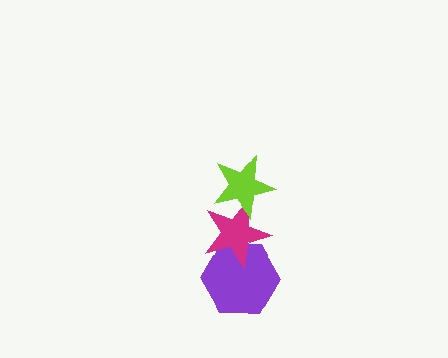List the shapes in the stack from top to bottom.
From top to bottom: the lime star, the magenta star, the purple hexagon.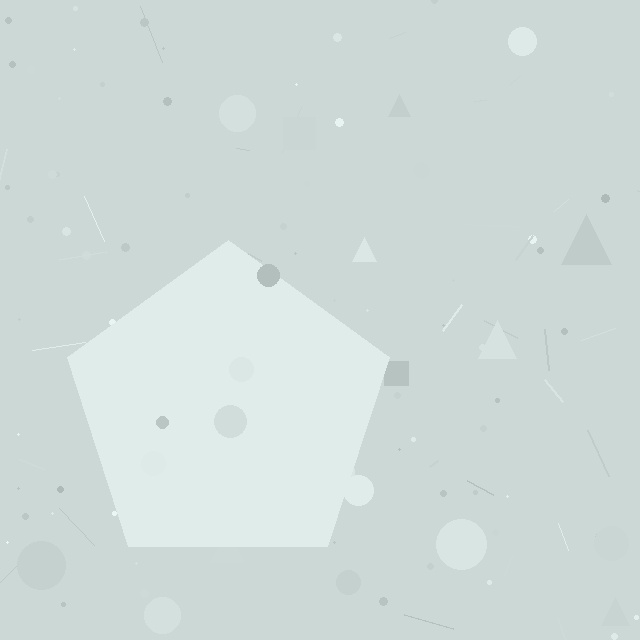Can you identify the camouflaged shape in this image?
The camouflaged shape is a pentagon.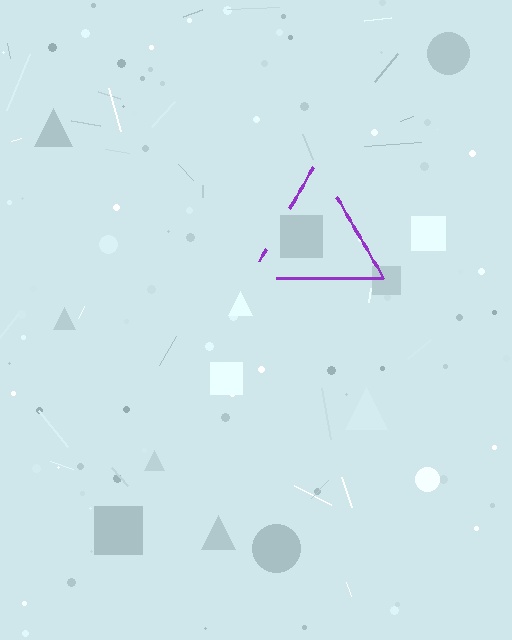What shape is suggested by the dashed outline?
The dashed outline suggests a triangle.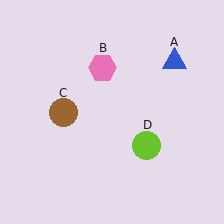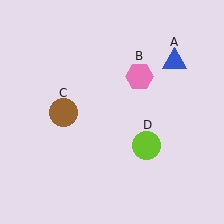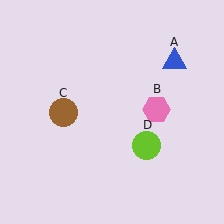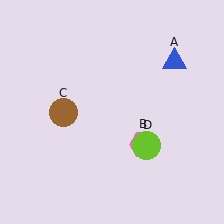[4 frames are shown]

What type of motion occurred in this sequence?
The pink hexagon (object B) rotated clockwise around the center of the scene.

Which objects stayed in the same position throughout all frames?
Blue triangle (object A) and brown circle (object C) and lime circle (object D) remained stationary.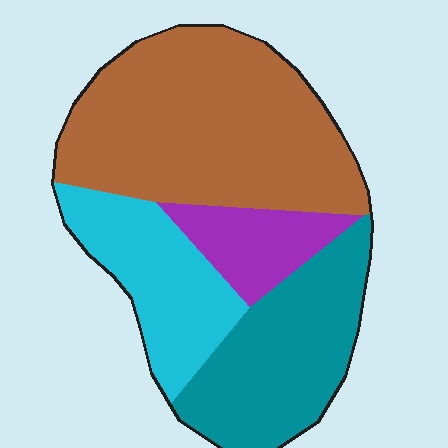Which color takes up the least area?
Purple, at roughly 10%.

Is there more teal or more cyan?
Teal.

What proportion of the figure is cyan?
Cyan takes up about one fifth (1/5) of the figure.